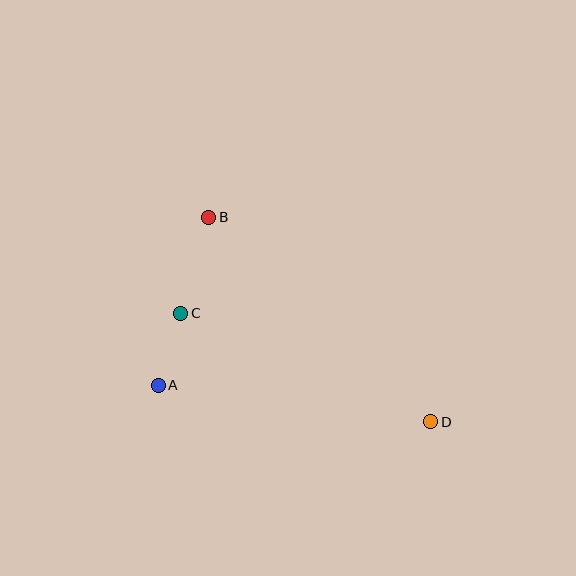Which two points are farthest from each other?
Points B and D are farthest from each other.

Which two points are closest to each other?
Points A and C are closest to each other.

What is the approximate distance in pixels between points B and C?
The distance between B and C is approximately 100 pixels.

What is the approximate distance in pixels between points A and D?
The distance between A and D is approximately 275 pixels.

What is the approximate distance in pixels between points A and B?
The distance between A and B is approximately 175 pixels.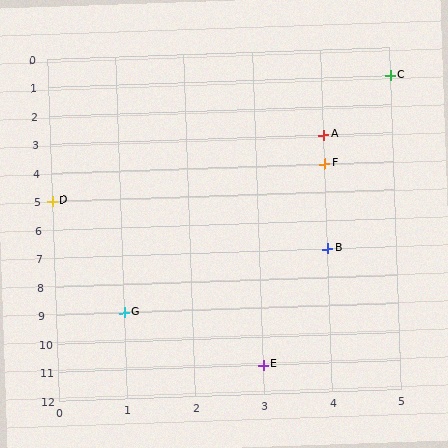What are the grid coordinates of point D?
Point D is at grid coordinates (0, 5).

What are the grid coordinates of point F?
Point F is at grid coordinates (4, 4).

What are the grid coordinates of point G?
Point G is at grid coordinates (1, 9).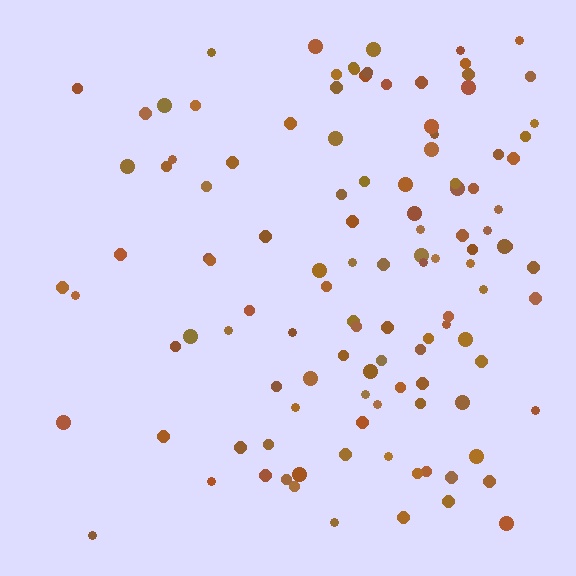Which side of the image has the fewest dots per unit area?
The left.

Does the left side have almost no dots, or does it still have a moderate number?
Still a moderate number, just noticeably fewer than the right.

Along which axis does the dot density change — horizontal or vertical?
Horizontal.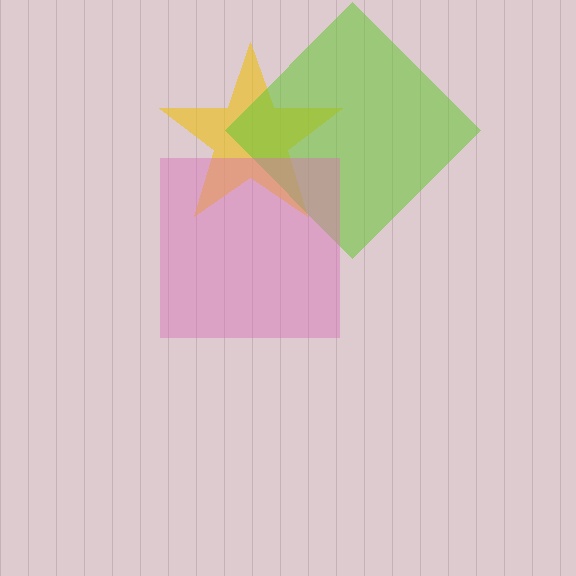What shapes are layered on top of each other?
The layered shapes are: a yellow star, a lime diamond, a pink square.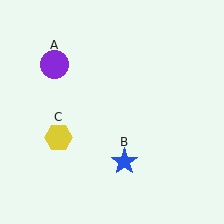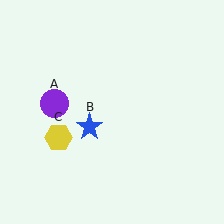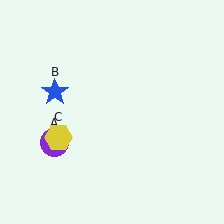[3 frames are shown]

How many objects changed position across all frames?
2 objects changed position: purple circle (object A), blue star (object B).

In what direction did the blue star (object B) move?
The blue star (object B) moved up and to the left.